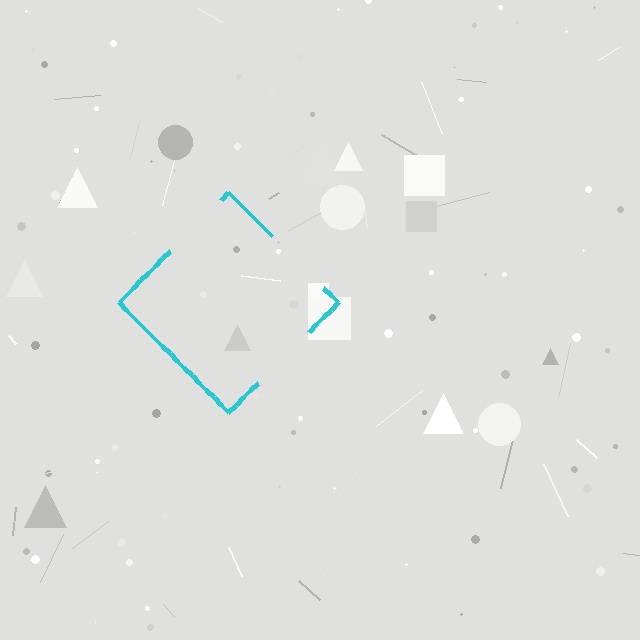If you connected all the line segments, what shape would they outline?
They would outline a diamond.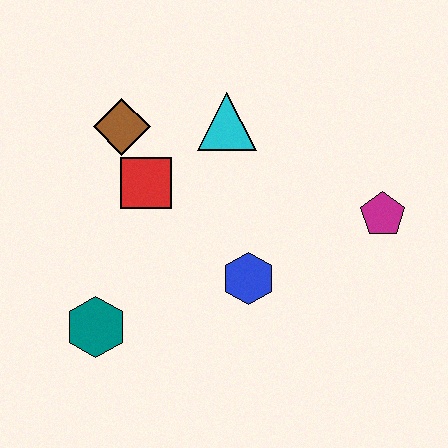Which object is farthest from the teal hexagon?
The magenta pentagon is farthest from the teal hexagon.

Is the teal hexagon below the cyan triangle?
Yes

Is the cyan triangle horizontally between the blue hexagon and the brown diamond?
Yes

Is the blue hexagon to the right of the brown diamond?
Yes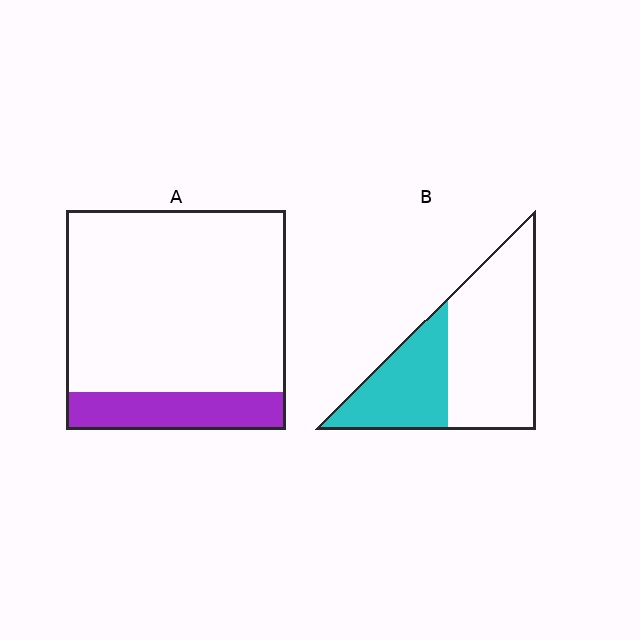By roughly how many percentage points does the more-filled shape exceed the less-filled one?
By roughly 20 percentage points (B over A).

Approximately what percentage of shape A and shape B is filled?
A is approximately 15% and B is approximately 35%.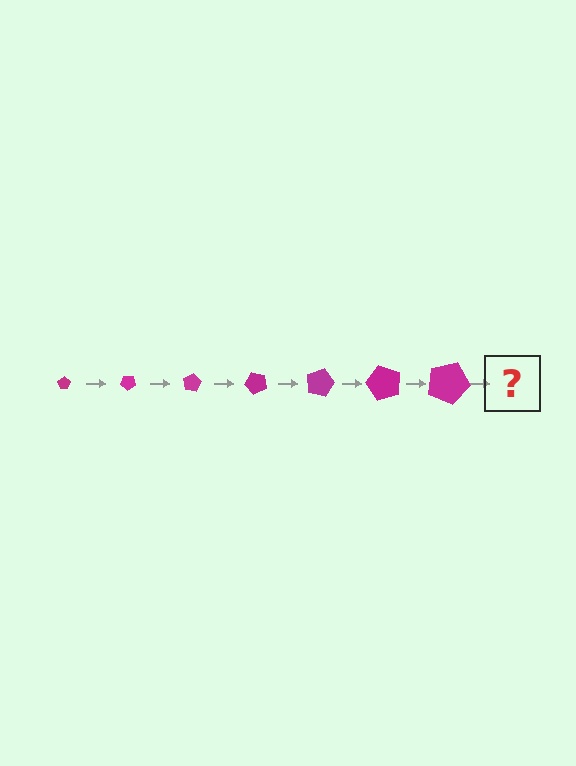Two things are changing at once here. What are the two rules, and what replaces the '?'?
The two rules are that the pentagon grows larger each step and it rotates 40 degrees each step. The '?' should be a pentagon, larger than the previous one and rotated 280 degrees from the start.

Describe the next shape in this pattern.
It should be a pentagon, larger than the previous one and rotated 280 degrees from the start.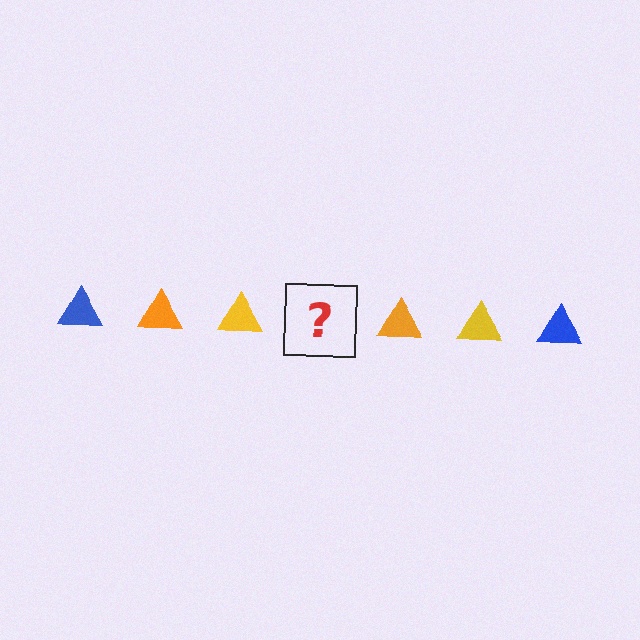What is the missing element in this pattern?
The missing element is a blue triangle.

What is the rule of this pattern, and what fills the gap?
The rule is that the pattern cycles through blue, orange, yellow triangles. The gap should be filled with a blue triangle.